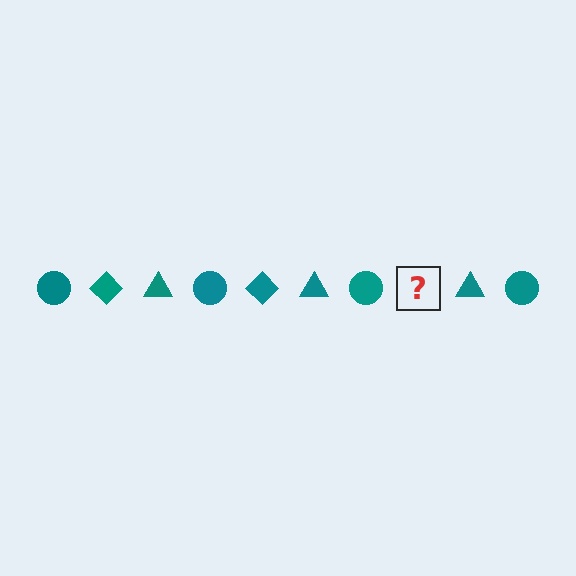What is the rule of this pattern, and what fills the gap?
The rule is that the pattern cycles through circle, diamond, triangle shapes in teal. The gap should be filled with a teal diamond.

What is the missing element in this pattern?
The missing element is a teal diamond.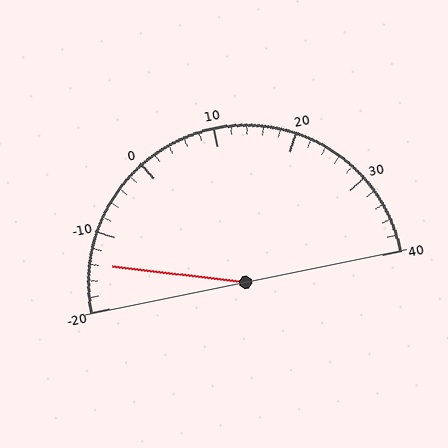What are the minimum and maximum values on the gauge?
The gauge ranges from -20 to 40.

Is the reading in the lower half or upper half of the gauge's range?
The reading is in the lower half of the range (-20 to 40).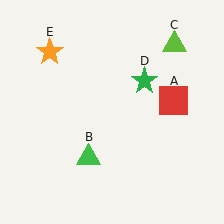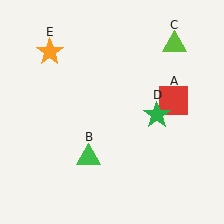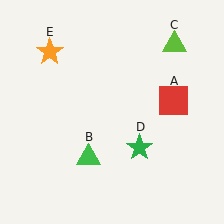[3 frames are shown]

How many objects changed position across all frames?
1 object changed position: green star (object D).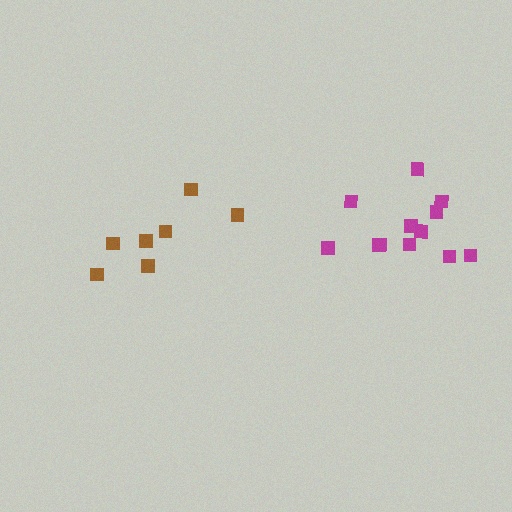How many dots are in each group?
Group 1: 7 dots, Group 2: 12 dots (19 total).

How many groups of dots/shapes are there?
There are 2 groups.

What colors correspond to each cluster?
The clusters are colored: brown, magenta.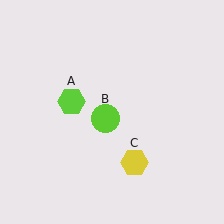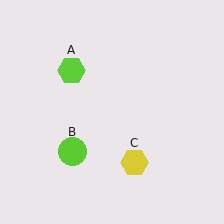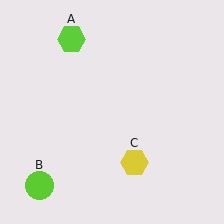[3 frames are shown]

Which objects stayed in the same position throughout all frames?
Yellow hexagon (object C) remained stationary.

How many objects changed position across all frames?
2 objects changed position: lime hexagon (object A), lime circle (object B).